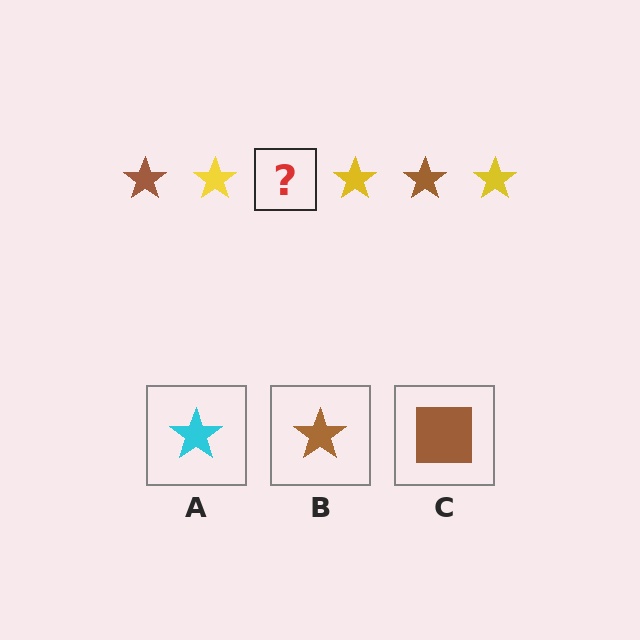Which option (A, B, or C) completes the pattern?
B.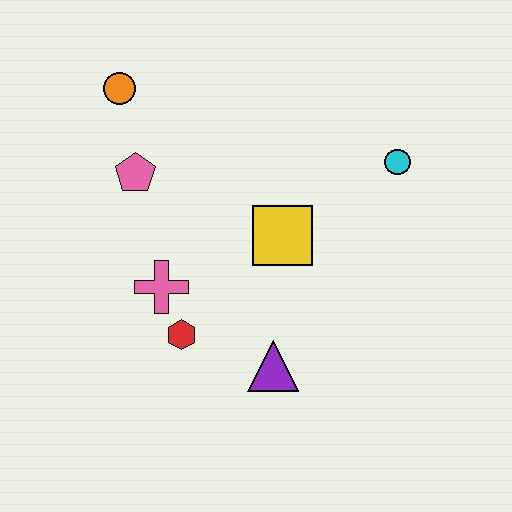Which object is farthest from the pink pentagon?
The cyan circle is farthest from the pink pentagon.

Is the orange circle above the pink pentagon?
Yes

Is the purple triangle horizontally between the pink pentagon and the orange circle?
No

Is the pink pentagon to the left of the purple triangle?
Yes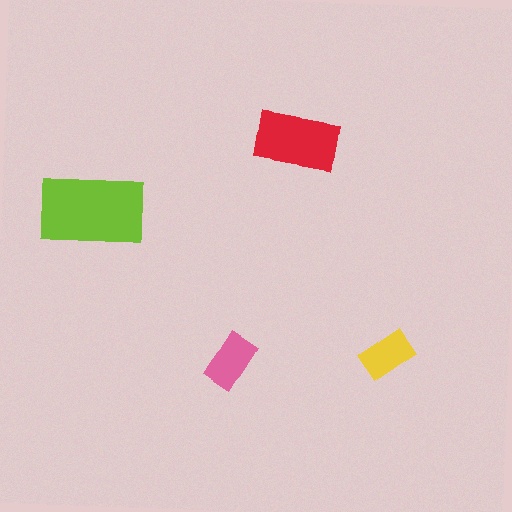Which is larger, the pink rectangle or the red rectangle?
The red one.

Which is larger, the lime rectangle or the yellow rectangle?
The lime one.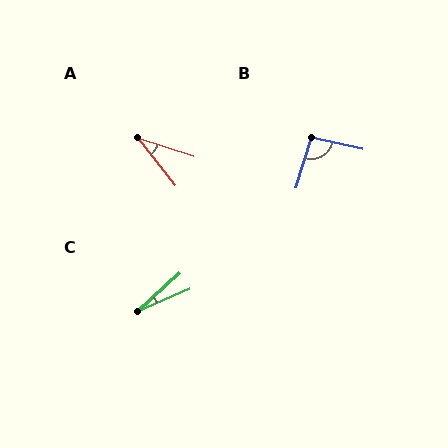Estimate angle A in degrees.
Approximately 34 degrees.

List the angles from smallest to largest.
C (19°), A (34°), B (94°).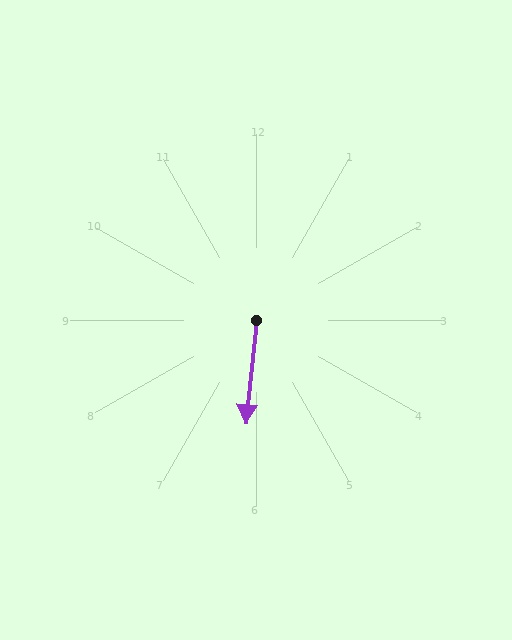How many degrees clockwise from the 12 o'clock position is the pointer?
Approximately 186 degrees.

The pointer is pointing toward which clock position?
Roughly 6 o'clock.